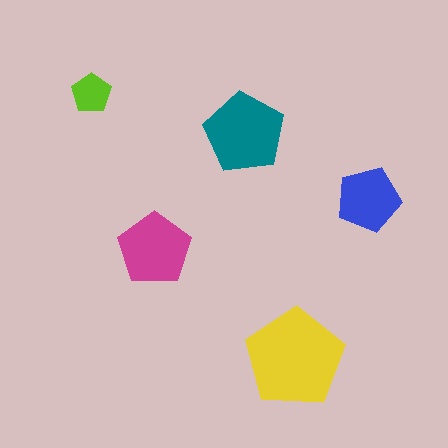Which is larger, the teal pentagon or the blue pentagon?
The teal one.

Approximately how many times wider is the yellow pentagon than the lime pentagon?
About 2.5 times wider.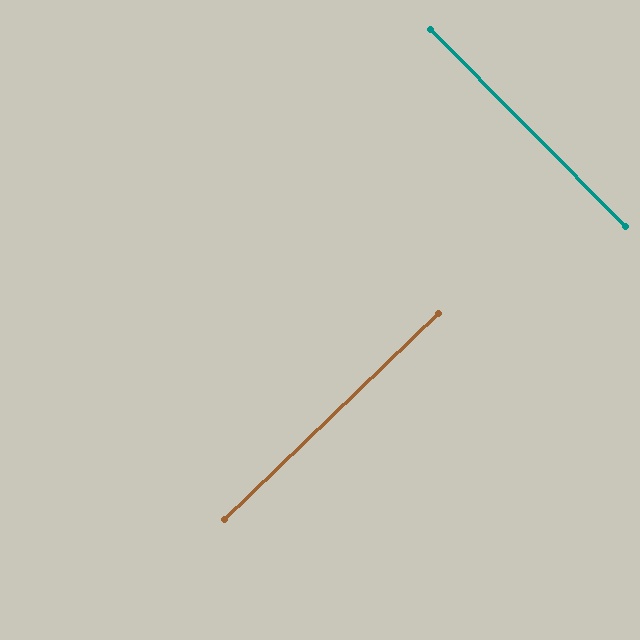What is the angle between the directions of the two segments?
Approximately 89 degrees.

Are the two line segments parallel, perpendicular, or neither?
Perpendicular — they meet at approximately 89°.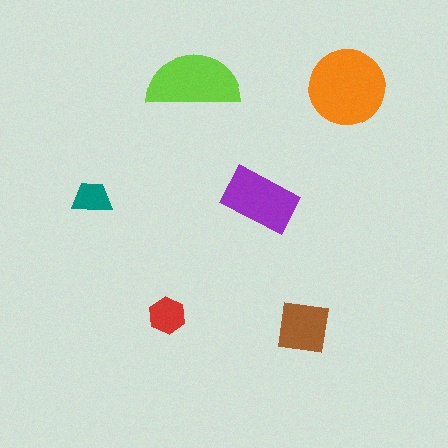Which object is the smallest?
The teal trapezoid.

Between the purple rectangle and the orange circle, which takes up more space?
The orange circle.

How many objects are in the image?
There are 6 objects in the image.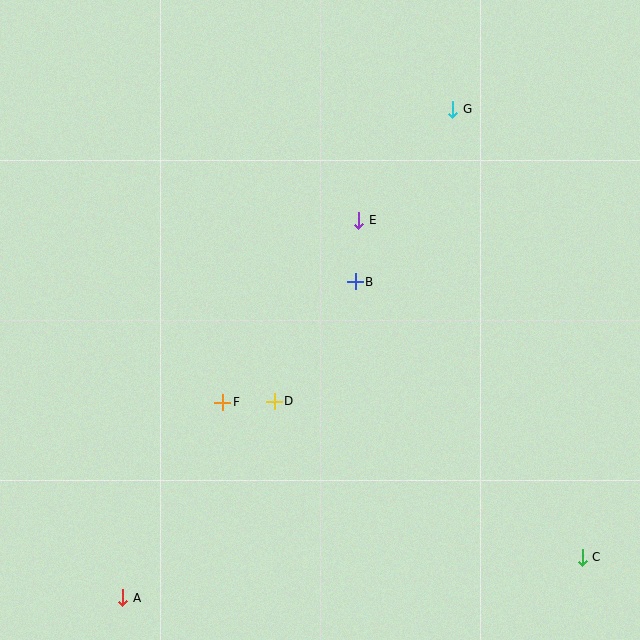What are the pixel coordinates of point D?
Point D is at (274, 401).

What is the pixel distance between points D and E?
The distance between D and E is 200 pixels.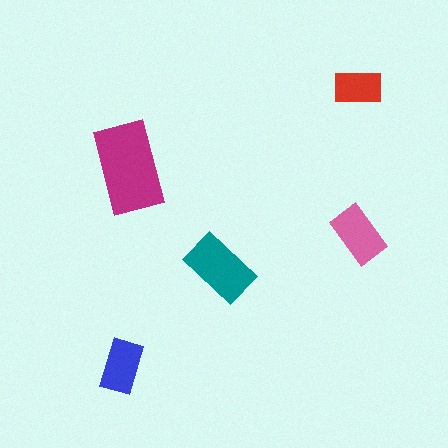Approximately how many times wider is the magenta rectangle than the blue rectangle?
About 1.5 times wider.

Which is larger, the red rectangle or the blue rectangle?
The blue one.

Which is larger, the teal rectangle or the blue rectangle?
The teal one.